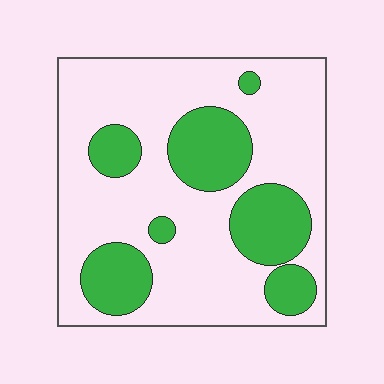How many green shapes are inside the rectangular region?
7.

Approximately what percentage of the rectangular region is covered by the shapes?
Approximately 30%.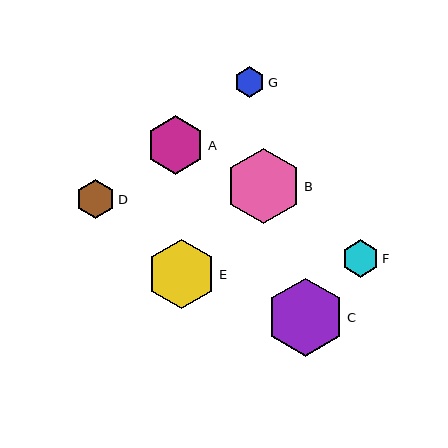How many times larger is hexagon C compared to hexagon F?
Hexagon C is approximately 2.1 times the size of hexagon F.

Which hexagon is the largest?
Hexagon C is the largest with a size of approximately 78 pixels.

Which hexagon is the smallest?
Hexagon G is the smallest with a size of approximately 31 pixels.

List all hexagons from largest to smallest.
From largest to smallest: C, B, E, A, D, F, G.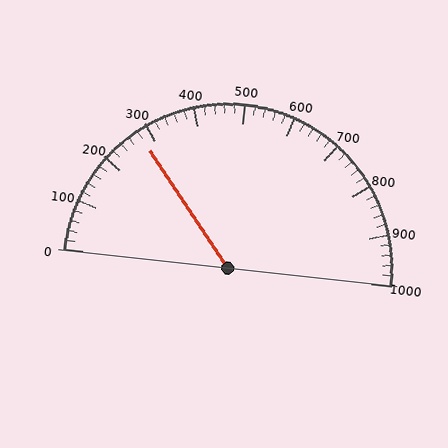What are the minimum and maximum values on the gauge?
The gauge ranges from 0 to 1000.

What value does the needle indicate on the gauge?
The needle indicates approximately 280.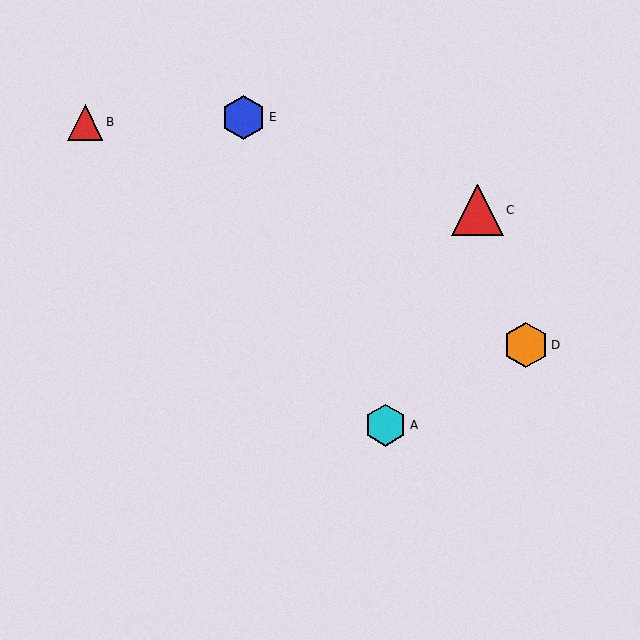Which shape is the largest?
The red triangle (labeled C) is the largest.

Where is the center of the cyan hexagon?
The center of the cyan hexagon is at (386, 425).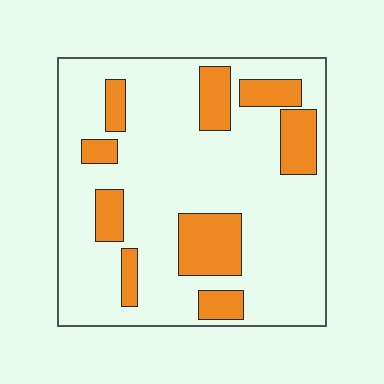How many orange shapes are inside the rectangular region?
9.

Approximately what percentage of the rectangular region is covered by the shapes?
Approximately 20%.